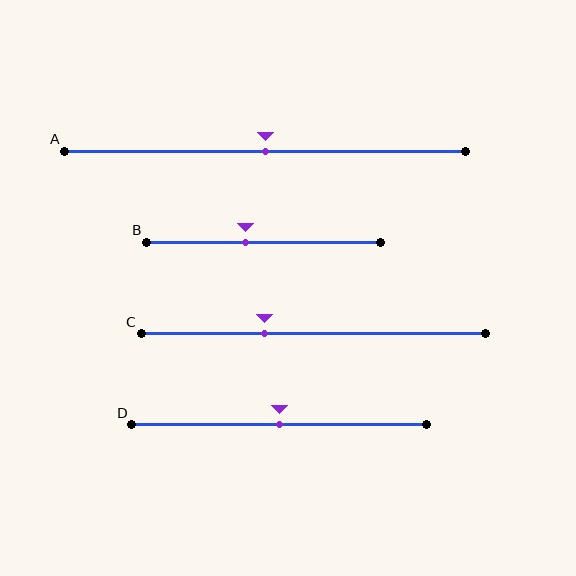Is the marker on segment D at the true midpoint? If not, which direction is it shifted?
Yes, the marker on segment D is at the true midpoint.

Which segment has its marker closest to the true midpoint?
Segment A has its marker closest to the true midpoint.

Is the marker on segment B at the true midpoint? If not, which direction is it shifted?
No, the marker on segment B is shifted to the left by about 8% of the segment length.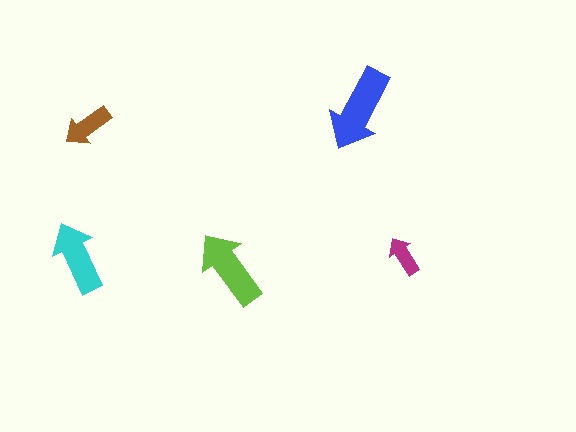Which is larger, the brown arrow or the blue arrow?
The blue one.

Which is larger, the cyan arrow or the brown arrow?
The cyan one.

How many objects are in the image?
There are 5 objects in the image.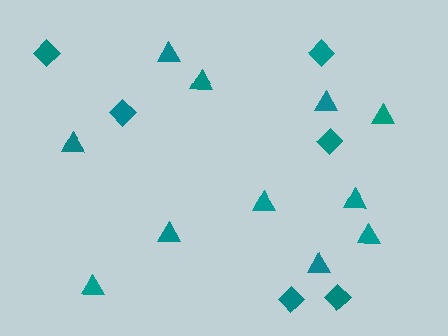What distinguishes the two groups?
There are 2 groups: one group of triangles (11) and one group of diamonds (6).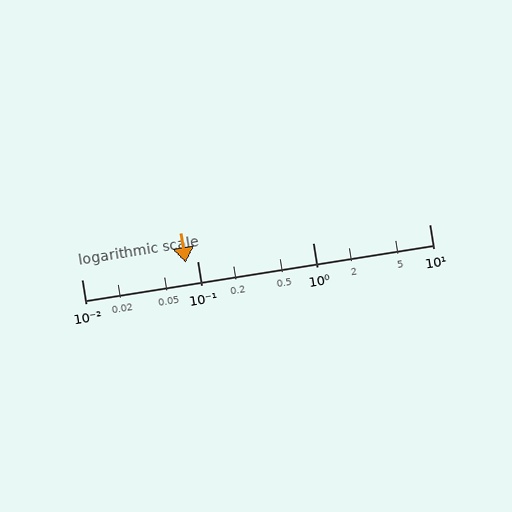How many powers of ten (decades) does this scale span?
The scale spans 3 decades, from 0.01 to 10.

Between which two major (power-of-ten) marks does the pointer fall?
The pointer is between 0.01 and 0.1.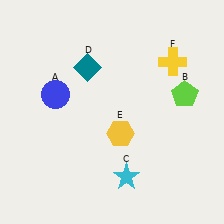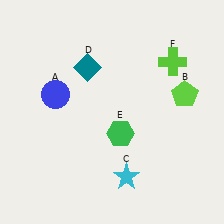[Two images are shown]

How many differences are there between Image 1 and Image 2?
There are 2 differences between the two images.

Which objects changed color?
E changed from yellow to green. F changed from yellow to lime.